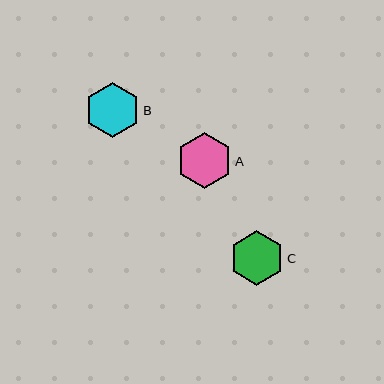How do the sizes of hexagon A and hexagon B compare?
Hexagon A and hexagon B are approximately the same size.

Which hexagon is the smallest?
Hexagon C is the smallest with a size of approximately 54 pixels.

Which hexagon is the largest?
Hexagon A is the largest with a size of approximately 56 pixels.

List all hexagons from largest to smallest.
From largest to smallest: A, B, C.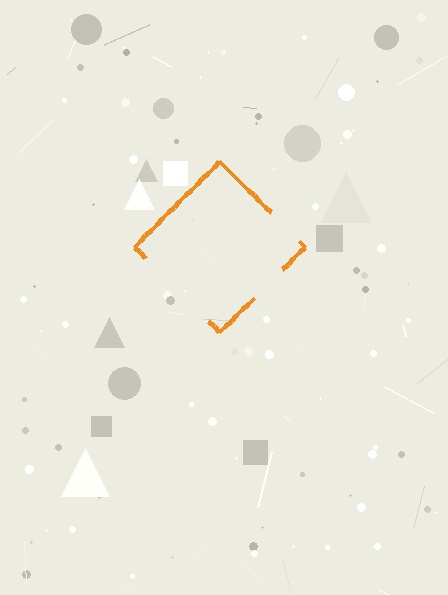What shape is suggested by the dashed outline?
The dashed outline suggests a diamond.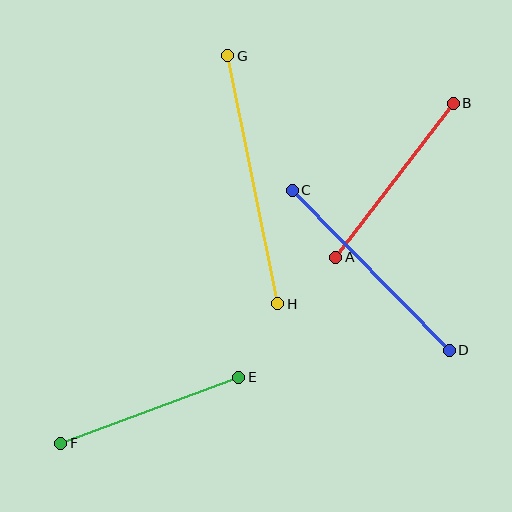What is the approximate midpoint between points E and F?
The midpoint is at approximately (150, 410) pixels.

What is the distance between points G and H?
The distance is approximately 253 pixels.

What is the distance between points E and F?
The distance is approximately 190 pixels.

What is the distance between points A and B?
The distance is approximately 194 pixels.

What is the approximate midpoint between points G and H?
The midpoint is at approximately (253, 180) pixels.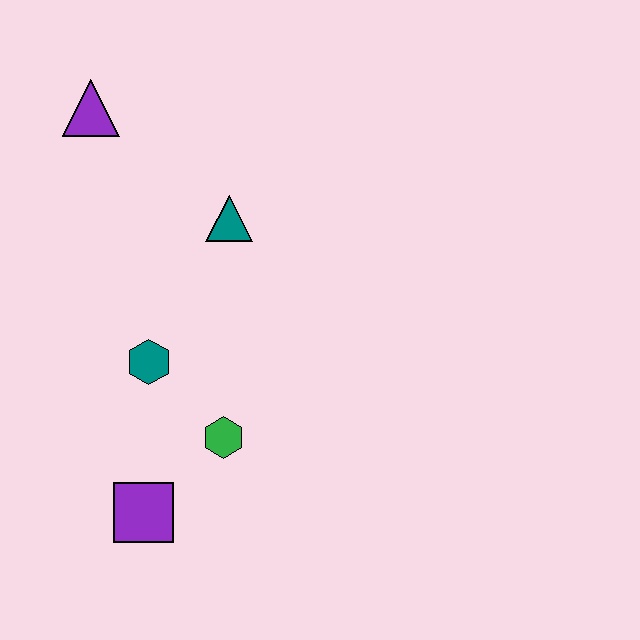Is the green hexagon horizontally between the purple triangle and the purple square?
No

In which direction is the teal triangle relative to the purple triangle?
The teal triangle is to the right of the purple triangle.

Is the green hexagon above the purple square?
Yes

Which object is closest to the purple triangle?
The teal triangle is closest to the purple triangle.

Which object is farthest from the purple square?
The purple triangle is farthest from the purple square.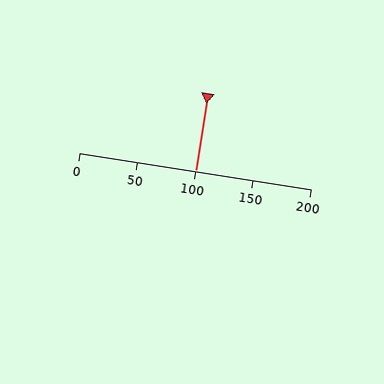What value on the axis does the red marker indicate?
The marker indicates approximately 100.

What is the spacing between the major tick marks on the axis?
The major ticks are spaced 50 apart.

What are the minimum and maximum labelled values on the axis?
The axis runs from 0 to 200.